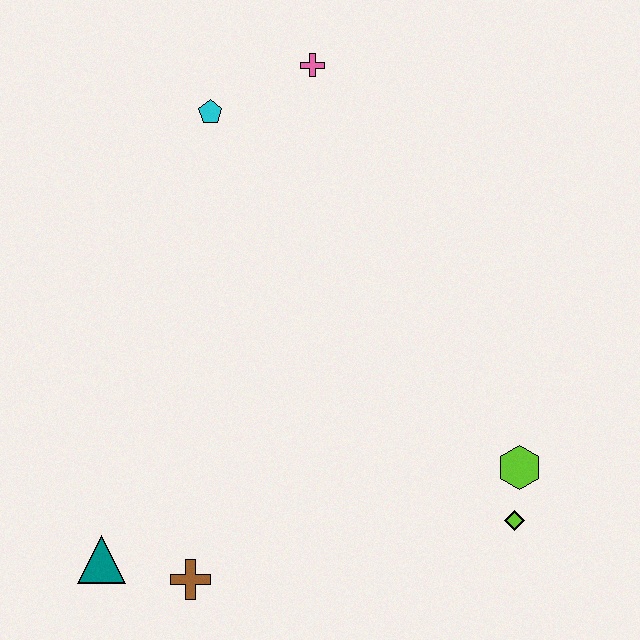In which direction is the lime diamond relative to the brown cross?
The lime diamond is to the right of the brown cross.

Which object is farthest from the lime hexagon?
The cyan pentagon is farthest from the lime hexagon.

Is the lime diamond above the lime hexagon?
No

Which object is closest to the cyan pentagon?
The pink cross is closest to the cyan pentagon.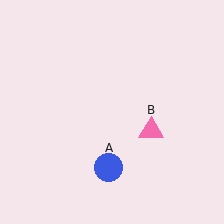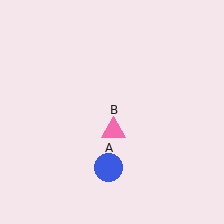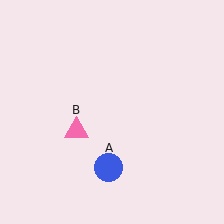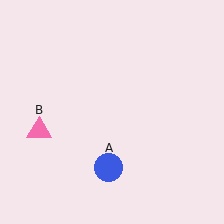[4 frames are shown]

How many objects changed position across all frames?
1 object changed position: pink triangle (object B).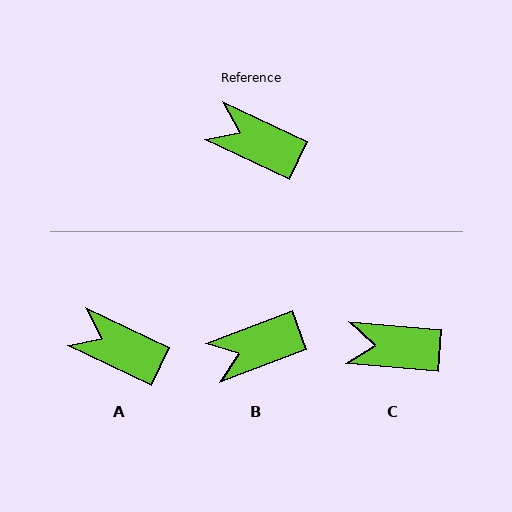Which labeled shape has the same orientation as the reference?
A.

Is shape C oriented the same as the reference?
No, it is off by about 20 degrees.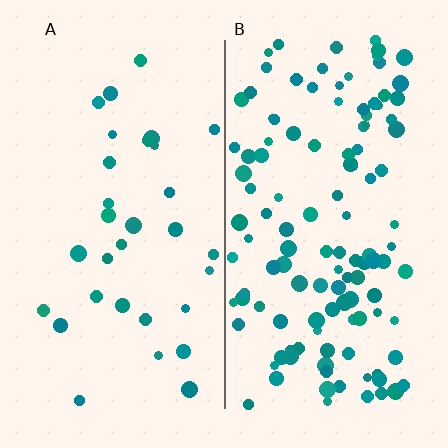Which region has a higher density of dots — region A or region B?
B (the right).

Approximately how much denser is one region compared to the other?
Approximately 3.8× — region B over region A.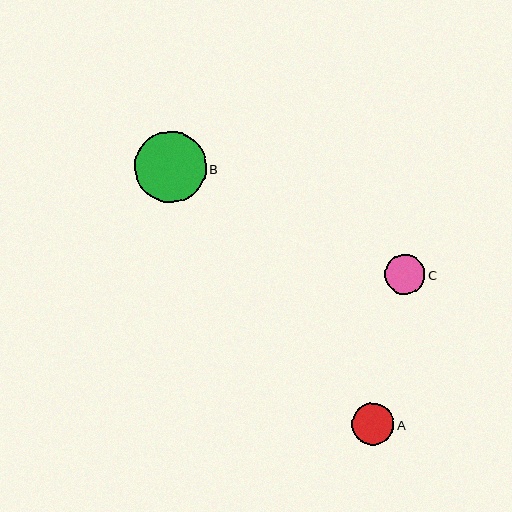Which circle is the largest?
Circle B is the largest with a size of approximately 72 pixels.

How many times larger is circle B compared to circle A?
Circle B is approximately 1.7 times the size of circle A.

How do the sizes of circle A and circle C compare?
Circle A and circle C are approximately the same size.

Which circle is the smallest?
Circle C is the smallest with a size of approximately 40 pixels.